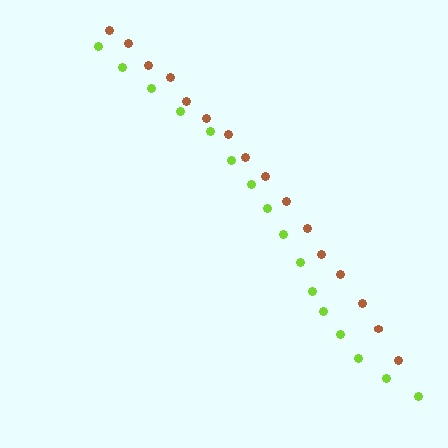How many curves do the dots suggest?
There are 2 distinct paths.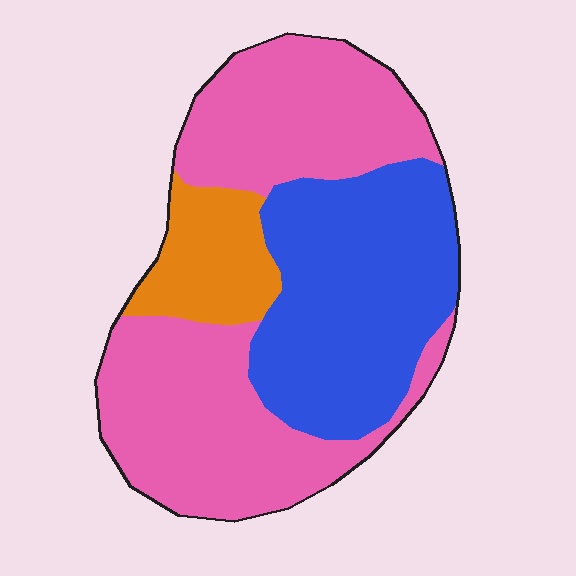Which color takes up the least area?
Orange, at roughly 10%.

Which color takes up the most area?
Pink, at roughly 55%.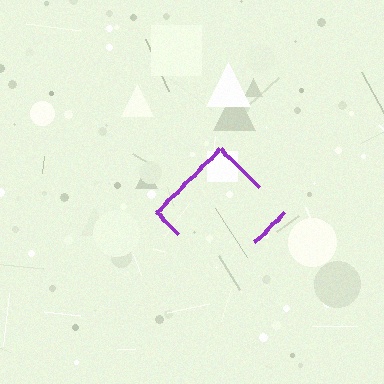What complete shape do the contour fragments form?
The contour fragments form a diamond.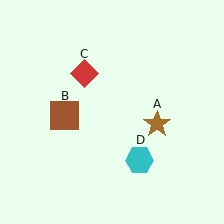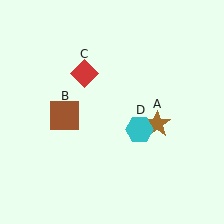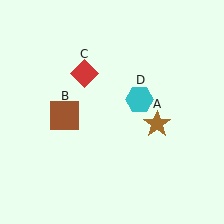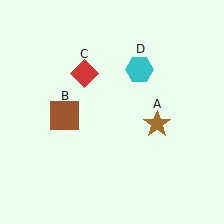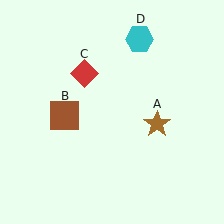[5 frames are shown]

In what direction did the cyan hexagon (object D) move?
The cyan hexagon (object D) moved up.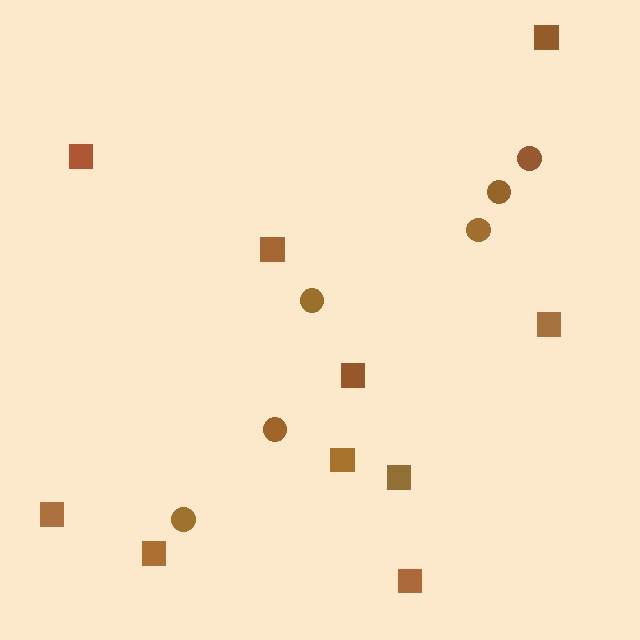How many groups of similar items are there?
There are 2 groups: one group of squares (10) and one group of circles (6).